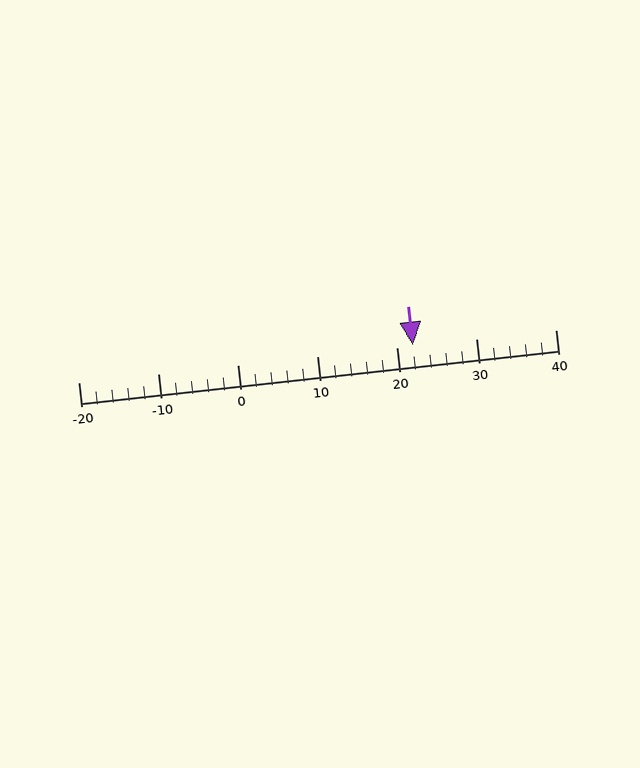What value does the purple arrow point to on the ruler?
The purple arrow points to approximately 22.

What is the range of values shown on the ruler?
The ruler shows values from -20 to 40.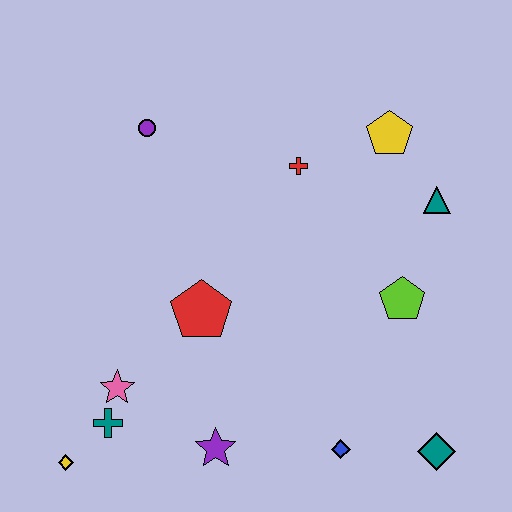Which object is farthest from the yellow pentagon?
The yellow diamond is farthest from the yellow pentagon.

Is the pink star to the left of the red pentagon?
Yes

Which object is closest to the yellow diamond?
The teal cross is closest to the yellow diamond.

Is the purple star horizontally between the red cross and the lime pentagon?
No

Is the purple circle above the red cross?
Yes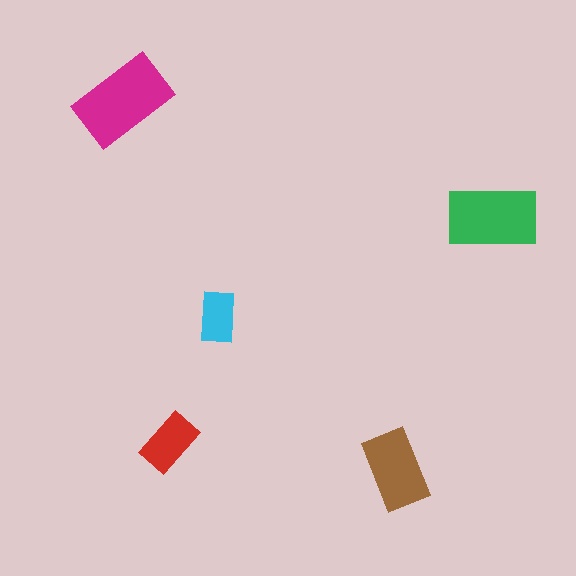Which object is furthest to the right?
The green rectangle is rightmost.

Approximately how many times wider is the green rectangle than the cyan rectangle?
About 1.5 times wider.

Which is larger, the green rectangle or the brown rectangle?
The green one.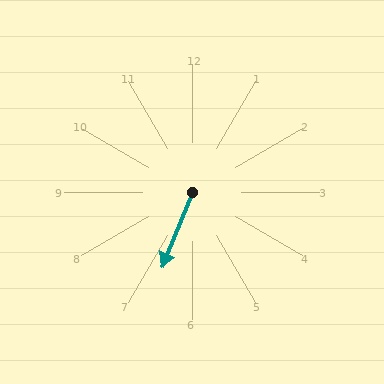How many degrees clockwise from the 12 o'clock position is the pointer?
Approximately 202 degrees.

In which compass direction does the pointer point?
South.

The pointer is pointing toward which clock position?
Roughly 7 o'clock.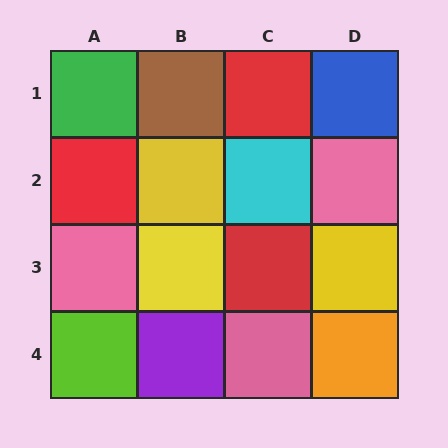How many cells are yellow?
3 cells are yellow.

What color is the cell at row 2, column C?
Cyan.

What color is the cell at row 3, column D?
Yellow.